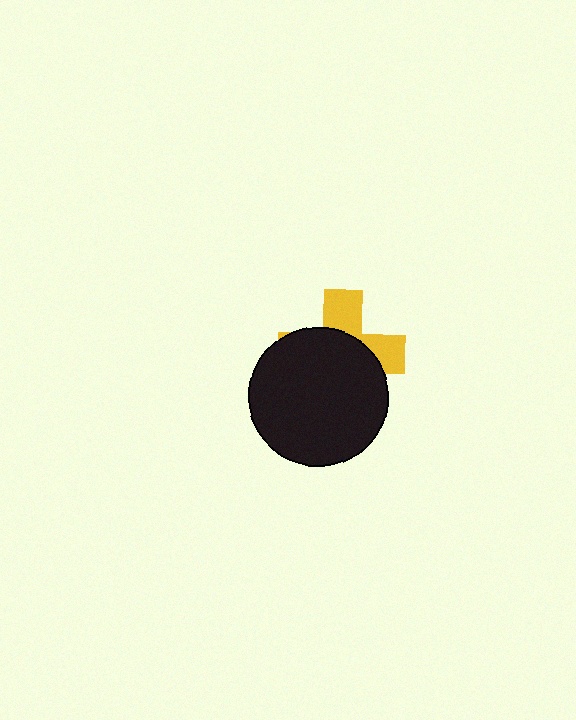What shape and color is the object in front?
The object in front is a black circle.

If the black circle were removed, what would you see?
You would see the complete yellow cross.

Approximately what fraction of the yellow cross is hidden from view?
Roughly 64% of the yellow cross is hidden behind the black circle.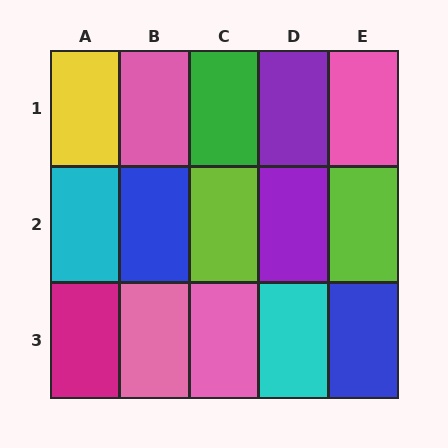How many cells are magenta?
1 cell is magenta.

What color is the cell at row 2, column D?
Purple.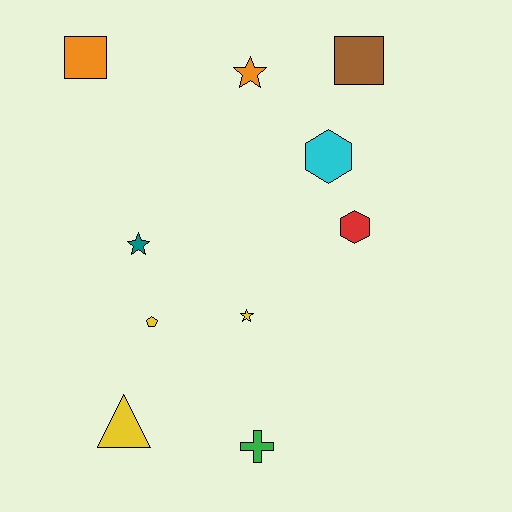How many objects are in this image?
There are 10 objects.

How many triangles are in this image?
There is 1 triangle.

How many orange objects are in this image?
There are 2 orange objects.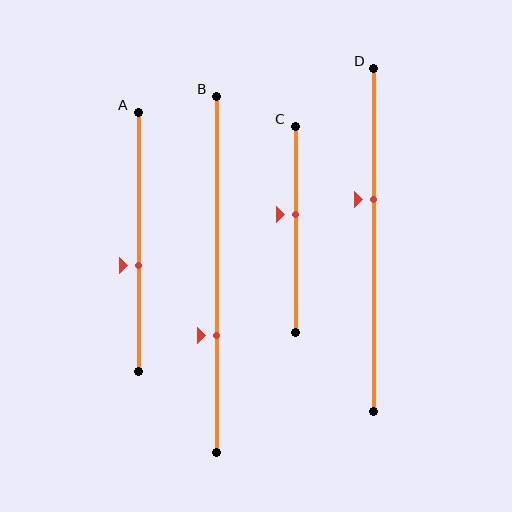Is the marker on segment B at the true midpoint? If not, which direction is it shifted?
No, the marker on segment B is shifted downward by about 17% of the segment length.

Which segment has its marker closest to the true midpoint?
Segment C has its marker closest to the true midpoint.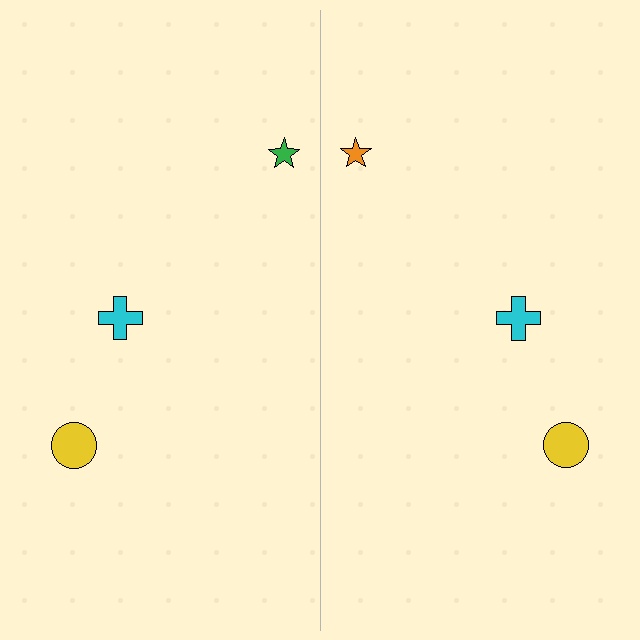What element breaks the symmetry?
The orange star on the right side breaks the symmetry — its mirror counterpart is green.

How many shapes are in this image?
There are 6 shapes in this image.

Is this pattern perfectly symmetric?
No, the pattern is not perfectly symmetric. The orange star on the right side breaks the symmetry — its mirror counterpart is green.